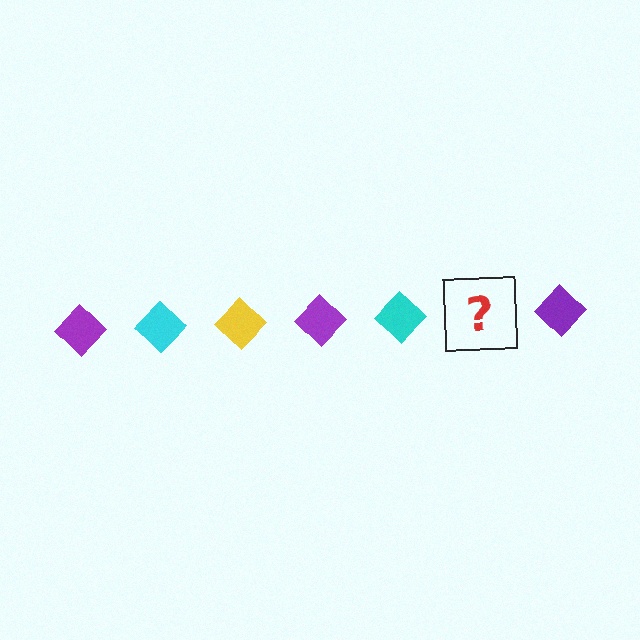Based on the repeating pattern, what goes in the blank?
The blank should be a yellow diamond.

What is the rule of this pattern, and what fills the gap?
The rule is that the pattern cycles through purple, cyan, yellow diamonds. The gap should be filled with a yellow diamond.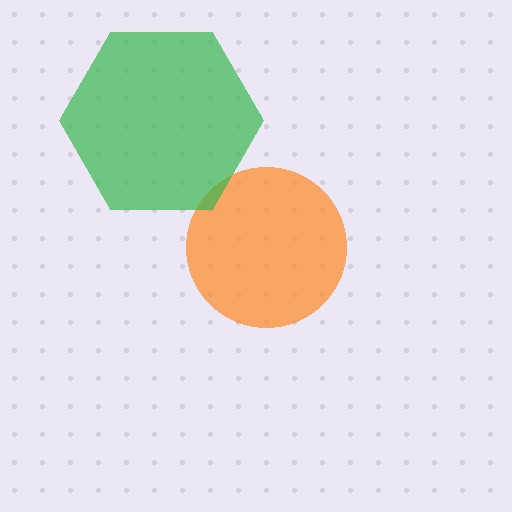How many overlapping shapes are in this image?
There are 2 overlapping shapes in the image.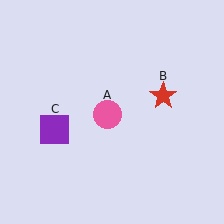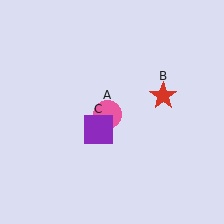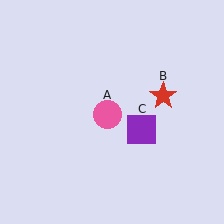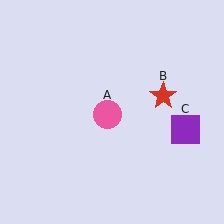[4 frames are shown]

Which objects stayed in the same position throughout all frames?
Pink circle (object A) and red star (object B) remained stationary.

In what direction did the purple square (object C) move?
The purple square (object C) moved right.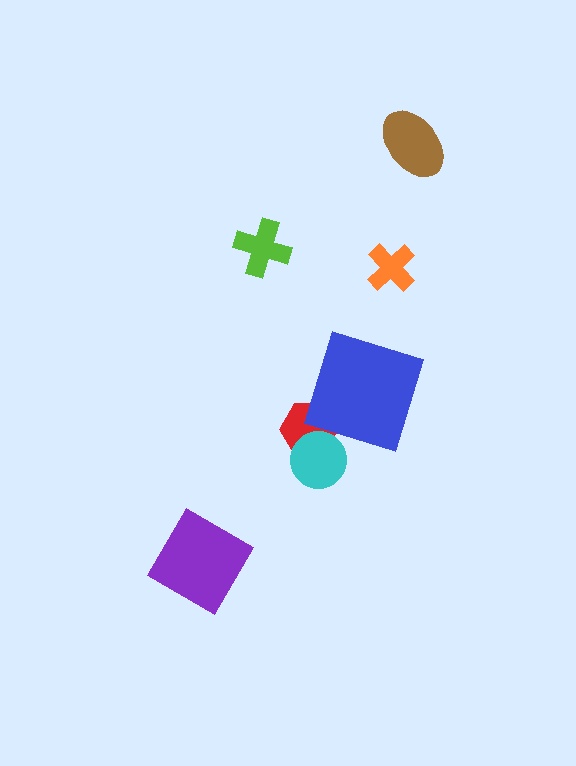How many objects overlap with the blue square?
1 object overlaps with the blue square.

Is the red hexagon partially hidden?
Yes, it is partially covered by another shape.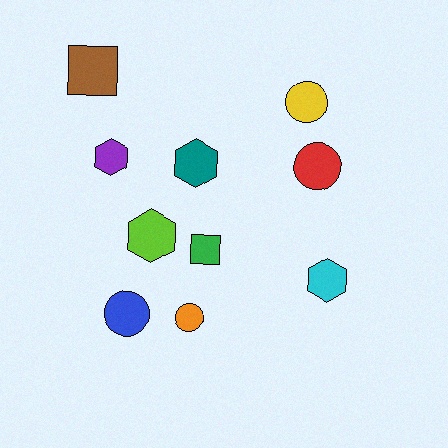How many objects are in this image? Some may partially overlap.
There are 10 objects.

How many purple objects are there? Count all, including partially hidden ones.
There is 1 purple object.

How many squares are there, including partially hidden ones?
There are 2 squares.